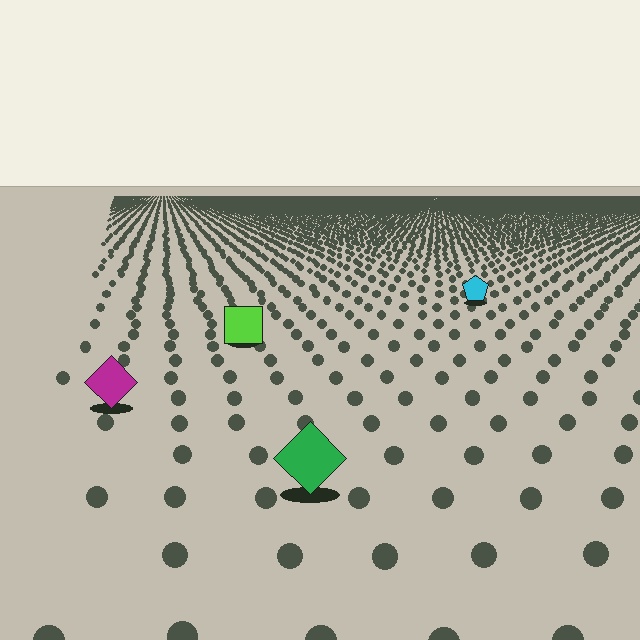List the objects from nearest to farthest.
From nearest to farthest: the green diamond, the magenta diamond, the lime square, the cyan pentagon.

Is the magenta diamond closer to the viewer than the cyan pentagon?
Yes. The magenta diamond is closer — you can tell from the texture gradient: the ground texture is coarser near it.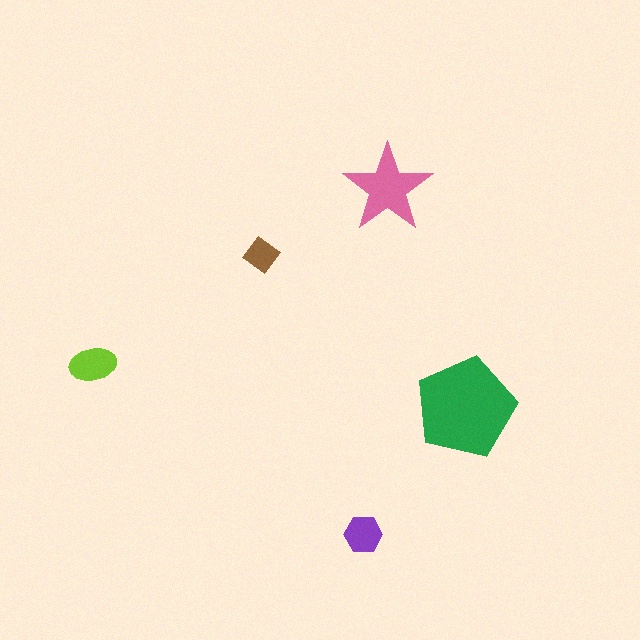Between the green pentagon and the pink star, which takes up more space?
The green pentagon.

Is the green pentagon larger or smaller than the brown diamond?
Larger.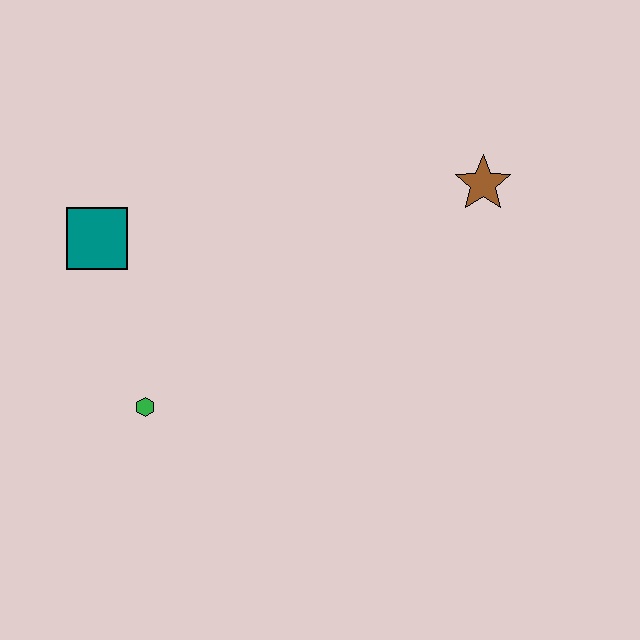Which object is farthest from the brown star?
The green hexagon is farthest from the brown star.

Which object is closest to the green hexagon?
The teal square is closest to the green hexagon.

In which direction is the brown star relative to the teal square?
The brown star is to the right of the teal square.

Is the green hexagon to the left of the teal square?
No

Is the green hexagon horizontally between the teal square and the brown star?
Yes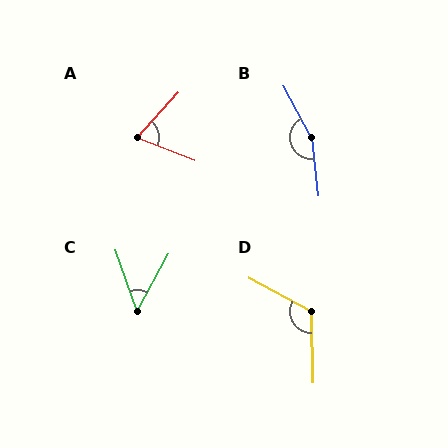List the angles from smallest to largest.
C (47°), A (69°), D (119°), B (158°).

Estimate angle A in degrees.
Approximately 69 degrees.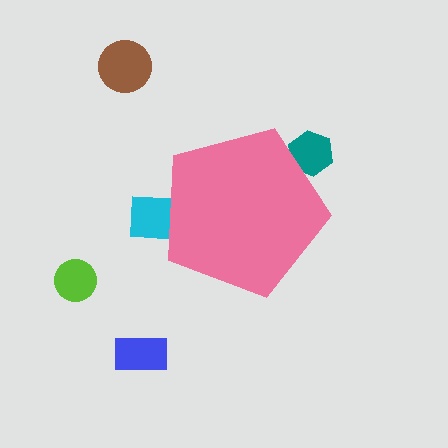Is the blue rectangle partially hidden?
No, the blue rectangle is fully visible.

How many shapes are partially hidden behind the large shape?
2 shapes are partially hidden.